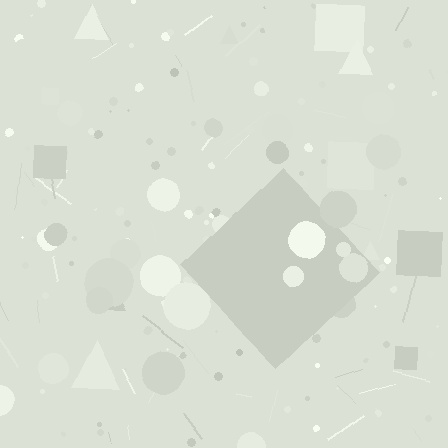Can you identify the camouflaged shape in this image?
The camouflaged shape is a diamond.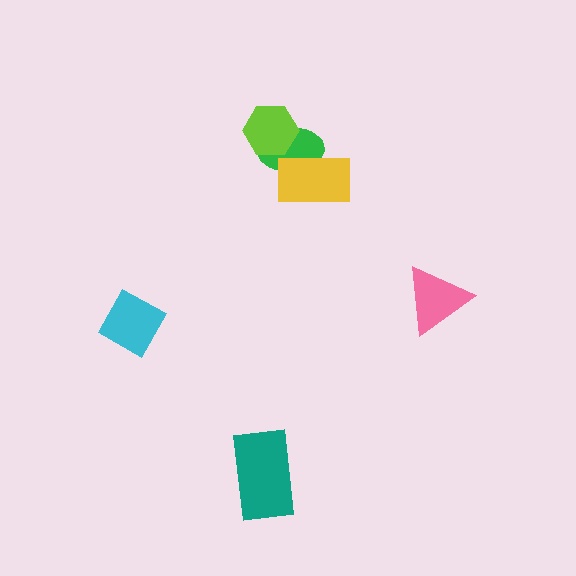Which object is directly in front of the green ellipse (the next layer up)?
The yellow rectangle is directly in front of the green ellipse.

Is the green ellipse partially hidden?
Yes, it is partially covered by another shape.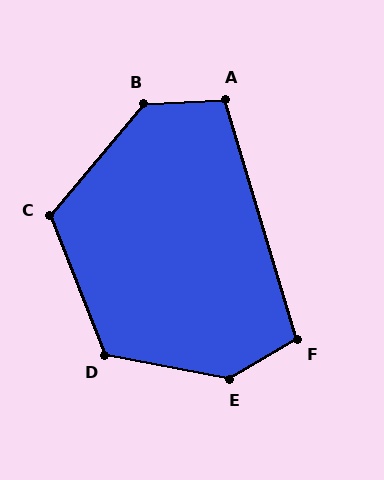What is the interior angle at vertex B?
Approximately 133 degrees (obtuse).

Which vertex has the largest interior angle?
E, at approximately 138 degrees.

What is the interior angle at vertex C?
Approximately 119 degrees (obtuse).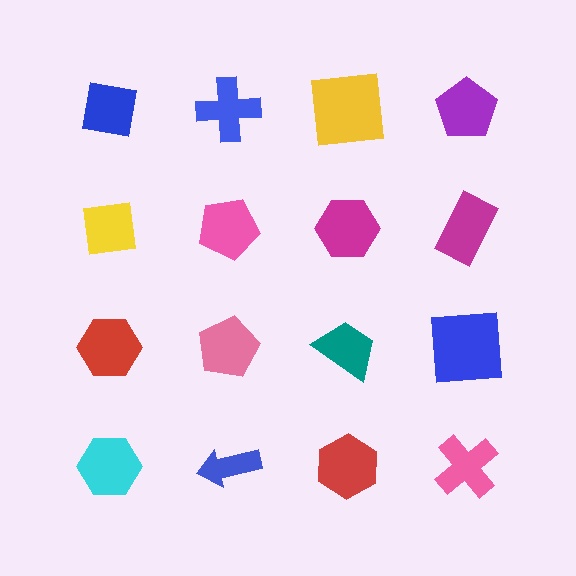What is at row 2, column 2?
A pink pentagon.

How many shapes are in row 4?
4 shapes.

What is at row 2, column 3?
A magenta hexagon.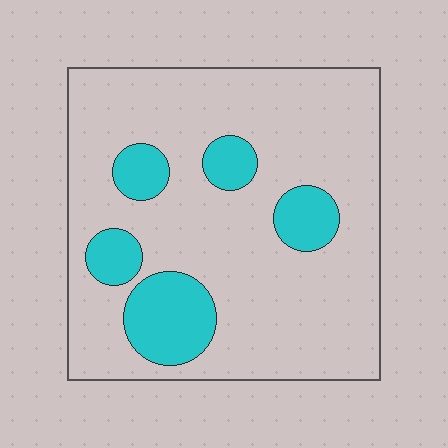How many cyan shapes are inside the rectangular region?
5.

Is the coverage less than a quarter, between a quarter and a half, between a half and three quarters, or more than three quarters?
Less than a quarter.